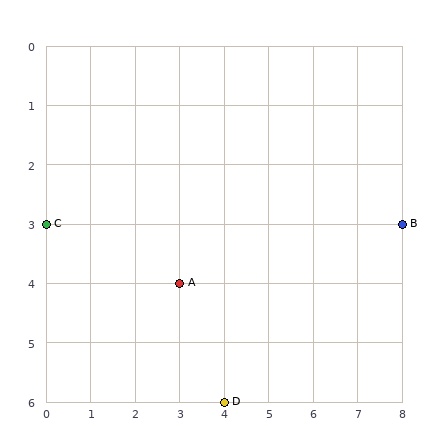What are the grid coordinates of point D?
Point D is at grid coordinates (4, 6).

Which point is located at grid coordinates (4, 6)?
Point D is at (4, 6).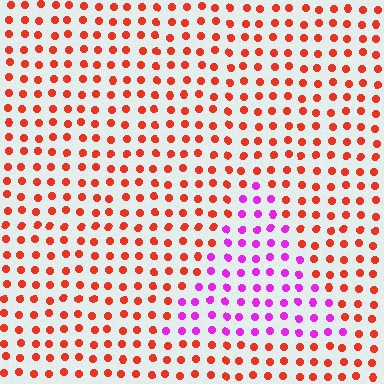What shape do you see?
I see a triangle.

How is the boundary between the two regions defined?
The boundary is defined purely by a slight shift in hue (about 66 degrees). Spacing, size, and orientation are identical on both sides.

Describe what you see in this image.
The image is filled with small red elements in a uniform arrangement. A triangle-shaped region is visible where the elements are tinted to a slightly different hue, forming a subtle color boundary.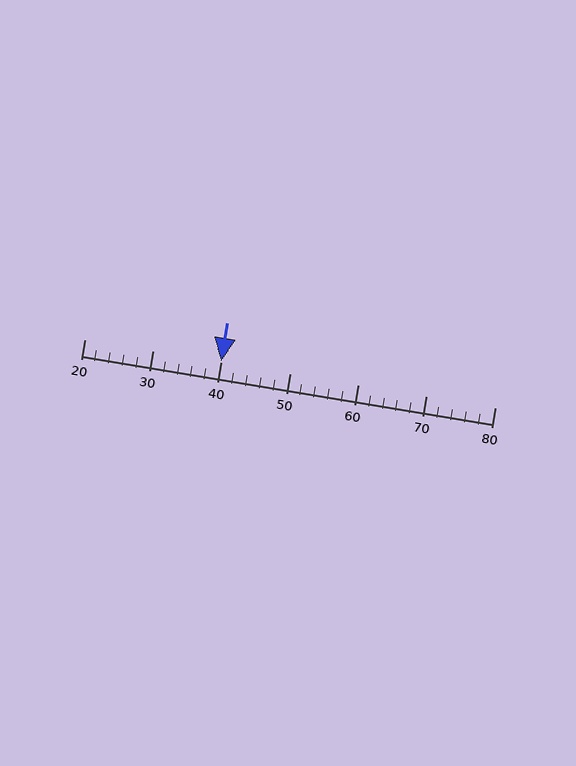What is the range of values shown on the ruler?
The ruler shows values from 20 to 80.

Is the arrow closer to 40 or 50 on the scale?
The arrow is closer to 40.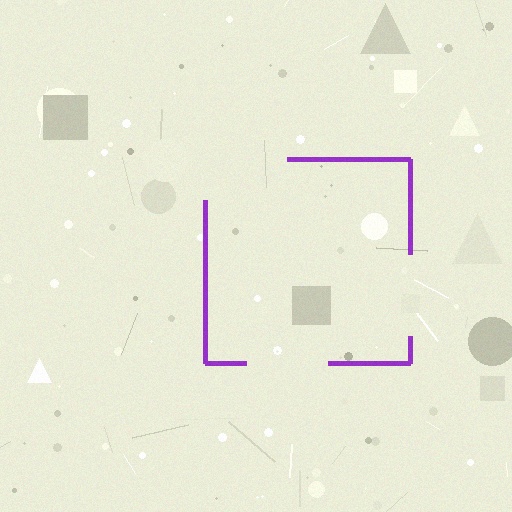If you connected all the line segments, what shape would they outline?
They would outline a square.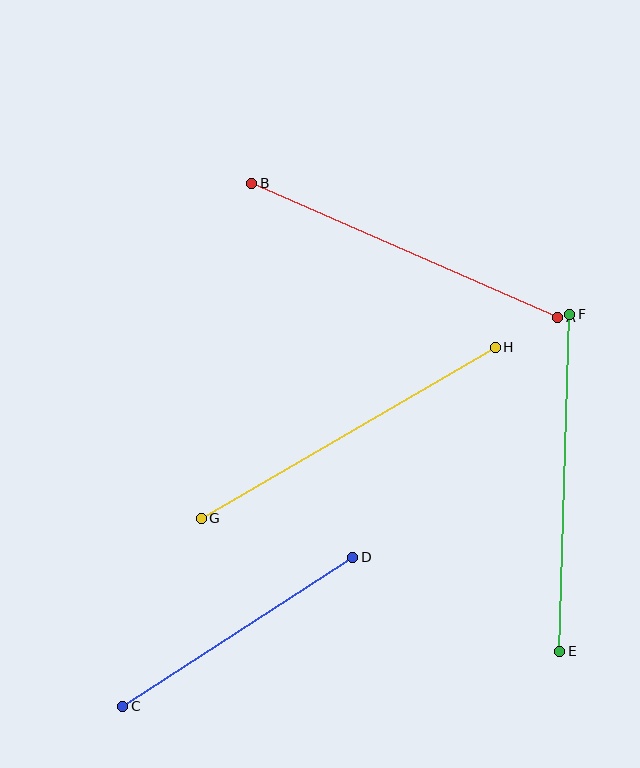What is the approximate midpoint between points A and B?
The midpoint is at approximately (405, 250) pixels.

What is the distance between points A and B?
The distance is approximately 334 pixels.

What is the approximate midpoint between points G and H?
The midpoint is at approximately (348, 433) pixels.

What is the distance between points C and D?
The distance is approximately 274 pixels.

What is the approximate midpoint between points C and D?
The midpoint is at approximately (238, 632) pixels.